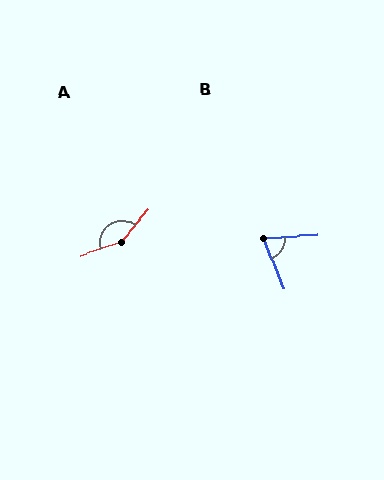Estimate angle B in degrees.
Approximately 72 degrees.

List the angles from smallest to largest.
B (72°), A (149°).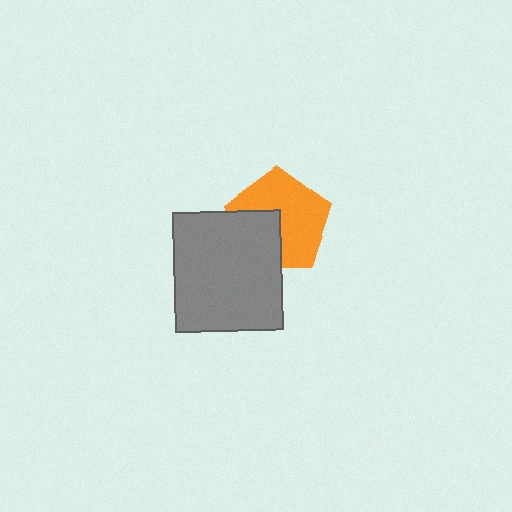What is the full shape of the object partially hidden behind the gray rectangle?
The partially hidden object is an orange pentagon.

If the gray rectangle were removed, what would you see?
You would see the complete orange pentagon.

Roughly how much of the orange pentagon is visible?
About half of it is visible (roughly 65%).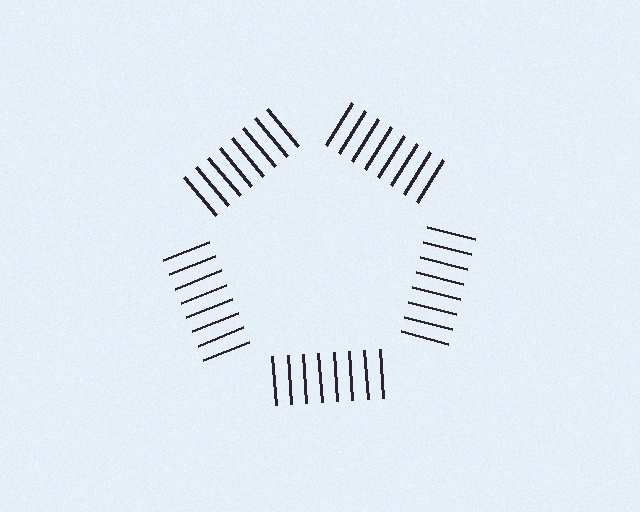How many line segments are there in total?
40 — 8 along each of the 5 edges.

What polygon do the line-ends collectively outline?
An illusory pentagon — the line segments terminate on its edges but no continuous stroke is drawn.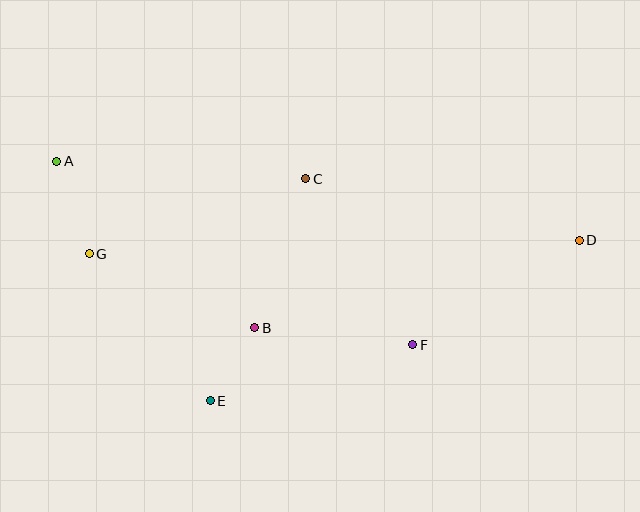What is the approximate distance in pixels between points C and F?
The distance between C and F is approximately 197 pixels.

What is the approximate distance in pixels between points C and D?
The distance between C and D is approximately 280 pixels.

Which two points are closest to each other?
Points B and E are closest to each other.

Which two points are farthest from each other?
Points A and D are farthest from each other.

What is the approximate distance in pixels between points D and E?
The distance between D and E is approximately 402 pixels.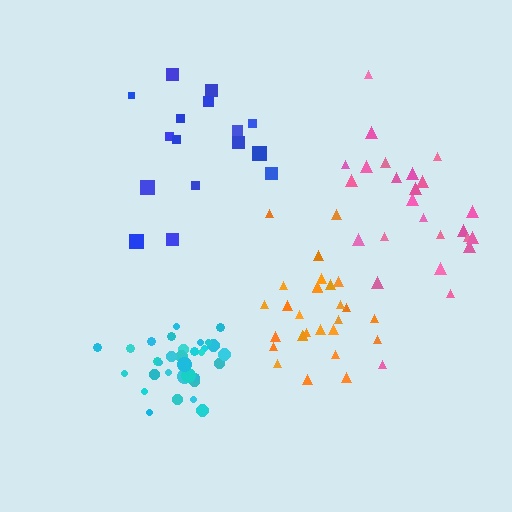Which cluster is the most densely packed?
Cyan.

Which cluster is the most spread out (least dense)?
Blue.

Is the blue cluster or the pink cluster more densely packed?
Pink.